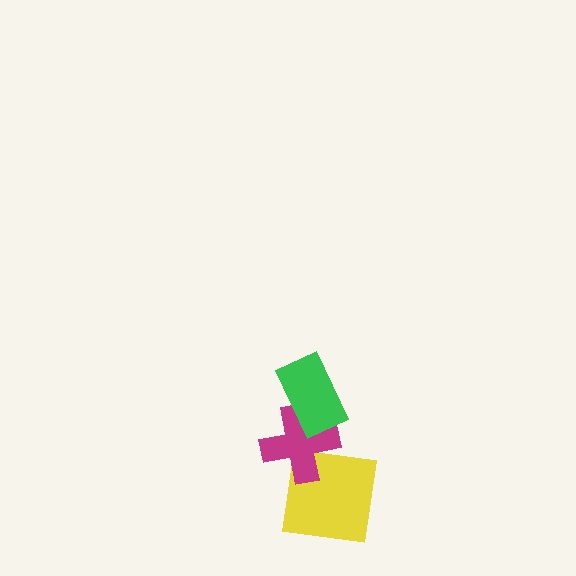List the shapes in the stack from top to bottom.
From top to bottom: the green rectangle, the magenta cross, the yellow square.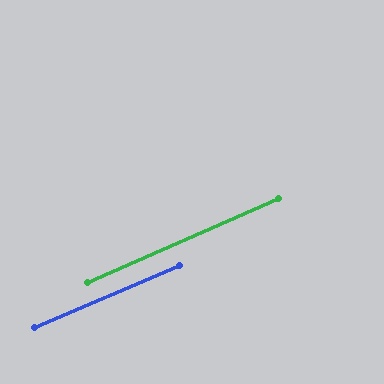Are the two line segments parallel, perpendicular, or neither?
Parallel — their directions differ by only 0.4°.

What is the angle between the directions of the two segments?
Approximately 0 degrees.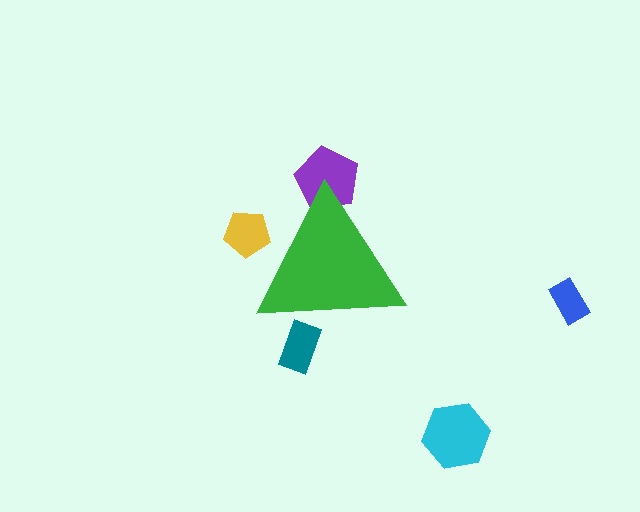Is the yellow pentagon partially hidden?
Yes, the yellow pentagon is partially hidden behind the green triangle.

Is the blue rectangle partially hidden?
No, the blue rectangle is fully visible.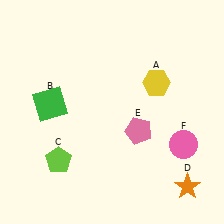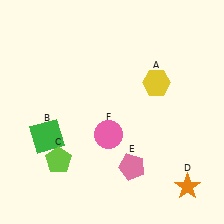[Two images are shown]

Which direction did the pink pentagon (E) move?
The pink pentagon (E) moved down.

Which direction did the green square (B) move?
The green square (B) moved down.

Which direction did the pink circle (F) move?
The pink circle (F) moved left.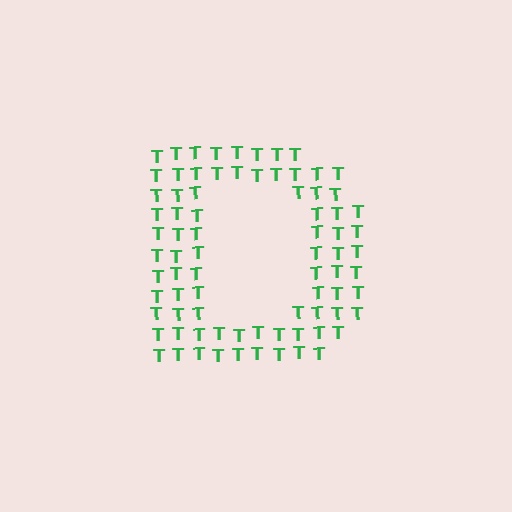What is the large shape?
The large shape is the letter D.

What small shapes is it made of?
It is made of small letter T's.